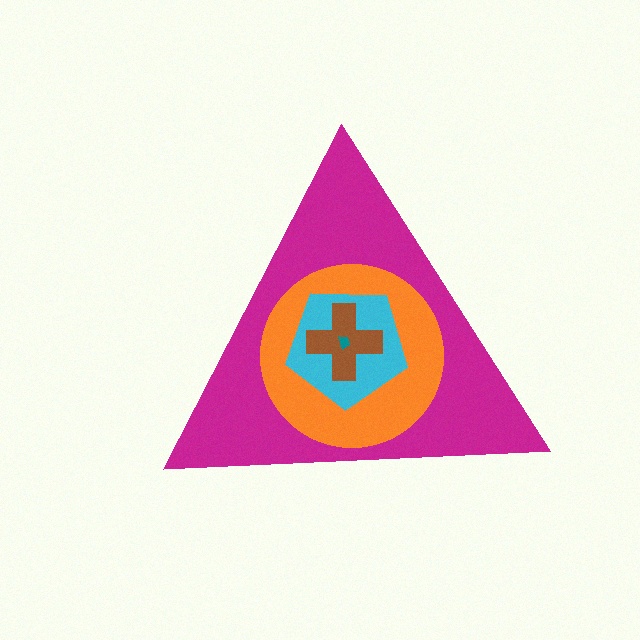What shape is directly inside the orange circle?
The cyan pentagon.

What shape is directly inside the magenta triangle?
The orange circle.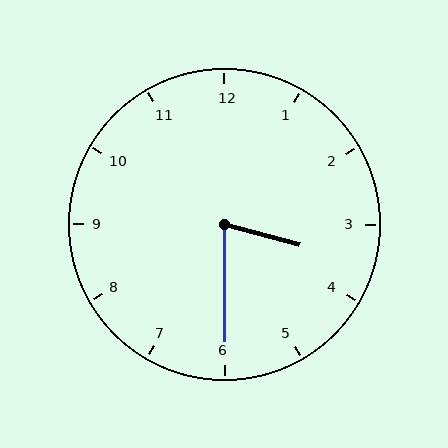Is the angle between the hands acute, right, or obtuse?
It is acute.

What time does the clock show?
3:30.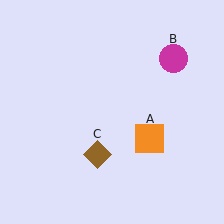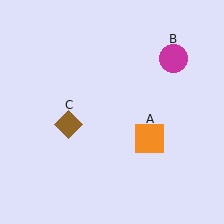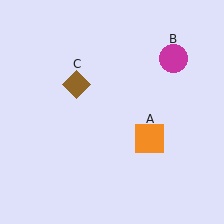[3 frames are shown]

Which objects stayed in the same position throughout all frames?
Orange square (object A) and magenta circle (object B) remained stationary.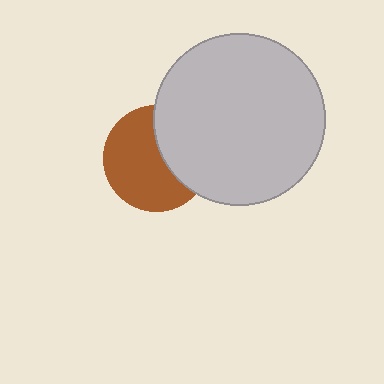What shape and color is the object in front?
The object in front is a light gray circle.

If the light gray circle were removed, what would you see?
You would see the complete brown circle.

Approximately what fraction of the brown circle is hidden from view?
Roughly 37% of the brown circle is hidden behind the light gray circle.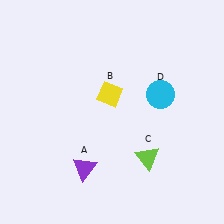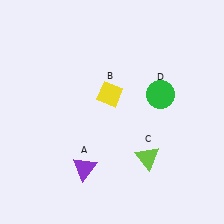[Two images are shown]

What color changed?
The circle (D) changed from cyan in Image 1 to green in Image 2.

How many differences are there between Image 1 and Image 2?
There is 1 difference between the two images.